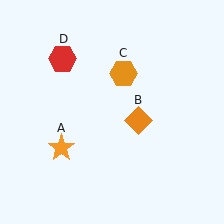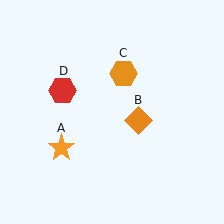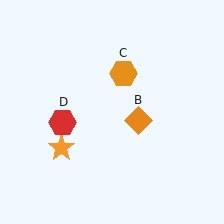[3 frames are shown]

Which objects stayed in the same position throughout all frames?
Orange star (object A) and orange diamond (object B) and orange hexagon (object C) remained stationary.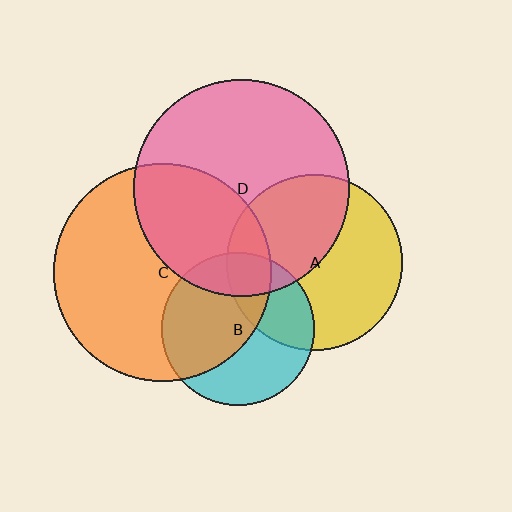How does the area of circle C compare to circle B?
Approximately 2.0 times.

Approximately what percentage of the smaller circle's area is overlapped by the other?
Approximately 45%.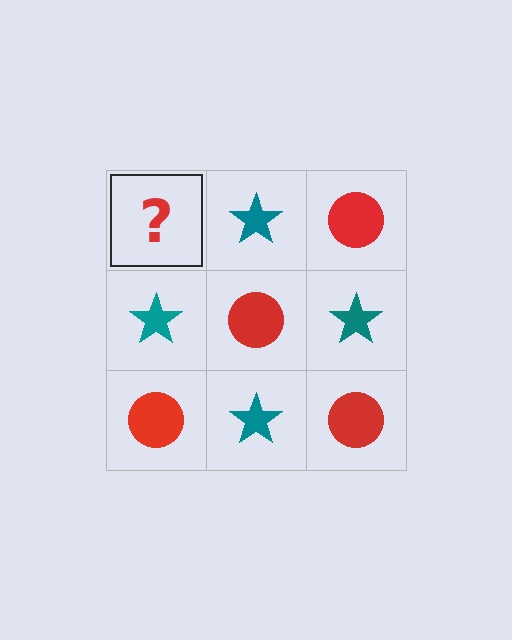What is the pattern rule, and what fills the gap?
The rule is that it alternates red circle and teal star in a checkerboard pattern. The gap should be filled with a red circle.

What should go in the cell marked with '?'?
The missing cell should contain a red circle.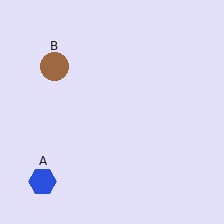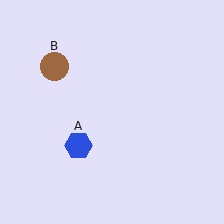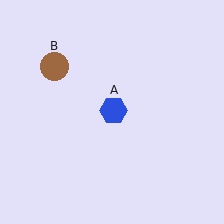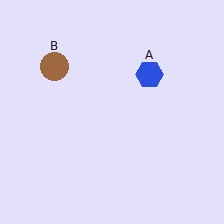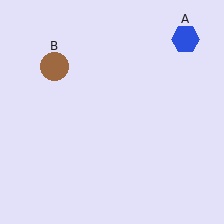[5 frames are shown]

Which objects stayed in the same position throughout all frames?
Brown circle (object B) remained stationary.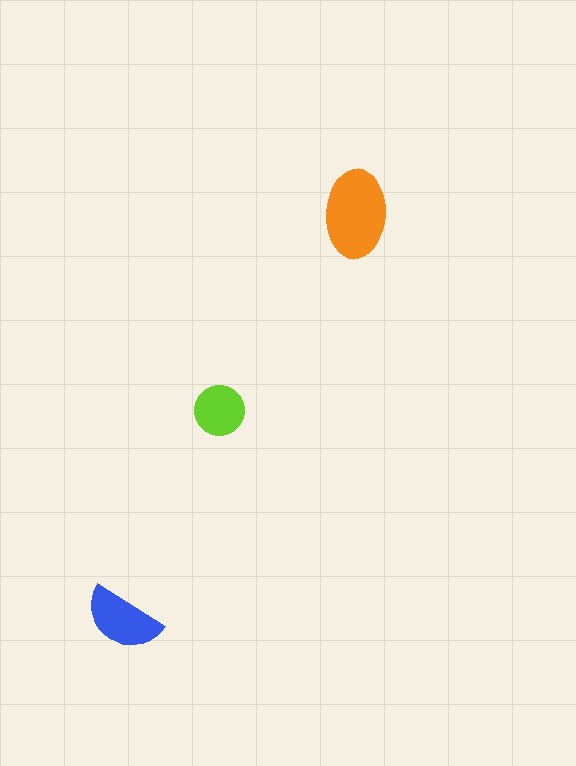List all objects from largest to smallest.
The orange ellipse, the blue semicircle, the lime circle.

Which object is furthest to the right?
The orange ellipse is rightmost.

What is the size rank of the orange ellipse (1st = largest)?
1st.